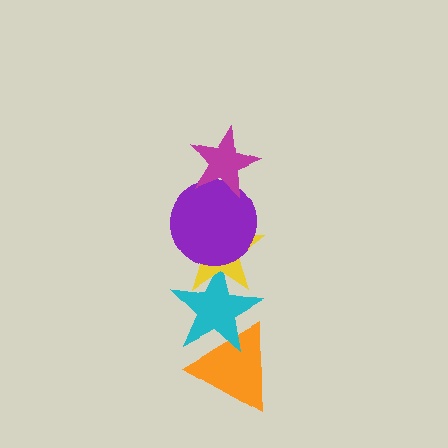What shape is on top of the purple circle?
The magenta star is on top of the purple circle.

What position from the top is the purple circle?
The purple circle is 2nd from the top.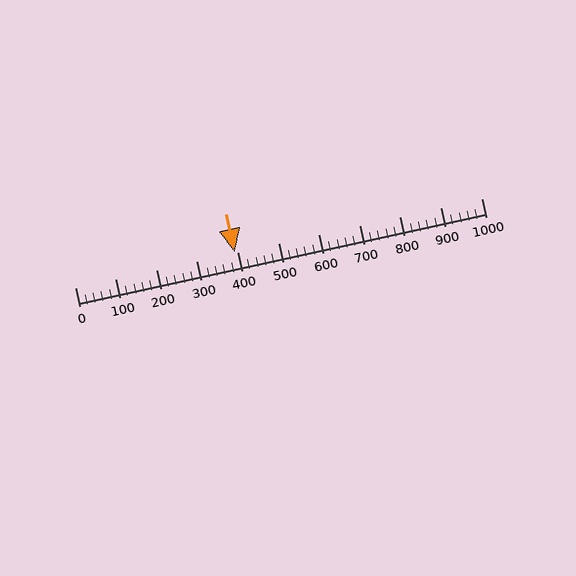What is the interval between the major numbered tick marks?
The major tick marks are spaced 100 units apart.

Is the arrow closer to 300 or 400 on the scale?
The arrow is closer to 400.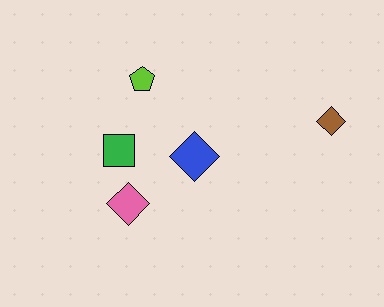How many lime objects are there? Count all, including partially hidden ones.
There is 1 lime object.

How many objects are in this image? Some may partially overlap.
There are 5 objects.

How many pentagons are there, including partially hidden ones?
There is 1 pentagon.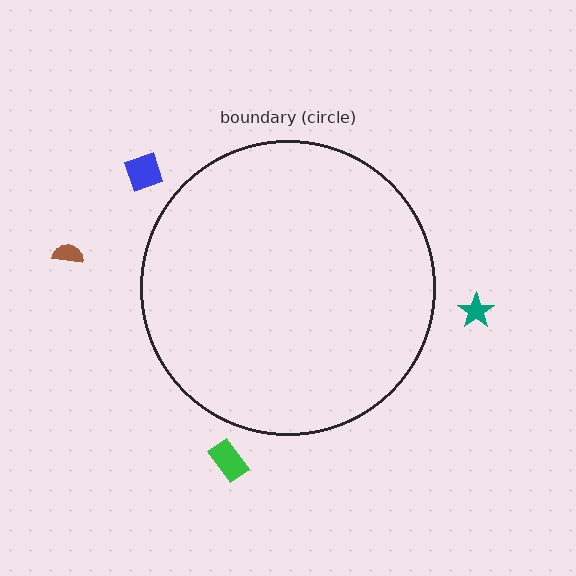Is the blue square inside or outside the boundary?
Outside.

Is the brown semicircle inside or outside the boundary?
Outside.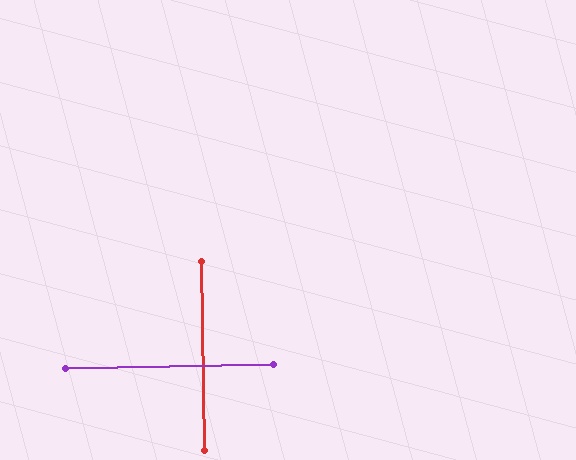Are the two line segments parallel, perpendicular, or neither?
Perpendicular — they meet at approximately 90°.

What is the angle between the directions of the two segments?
Approximately 90 degrees.